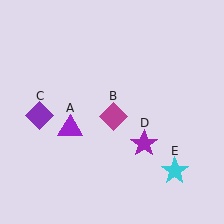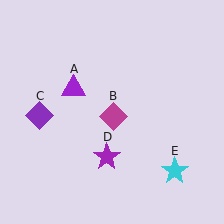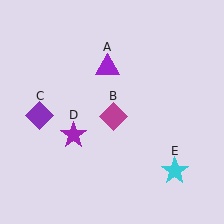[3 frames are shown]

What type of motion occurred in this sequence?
The purple triangle (object A), purple star (object D) rotated clockwise around the center of the scene.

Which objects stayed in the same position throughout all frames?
Magenta diamond (object B) and purple diamond (object C) and cyan star (object E) remained stationary.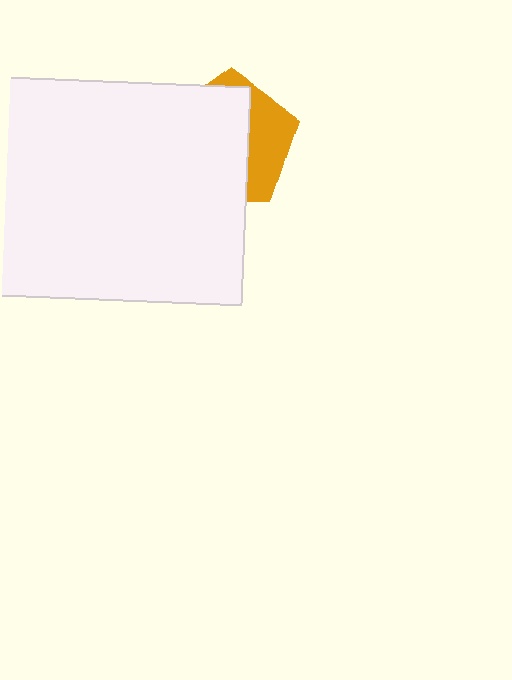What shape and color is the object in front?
The object in front is a white rectangle.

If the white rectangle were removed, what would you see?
You would see the complete orange pentagon.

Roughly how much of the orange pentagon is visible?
A small part of it is visible (roughly 33%).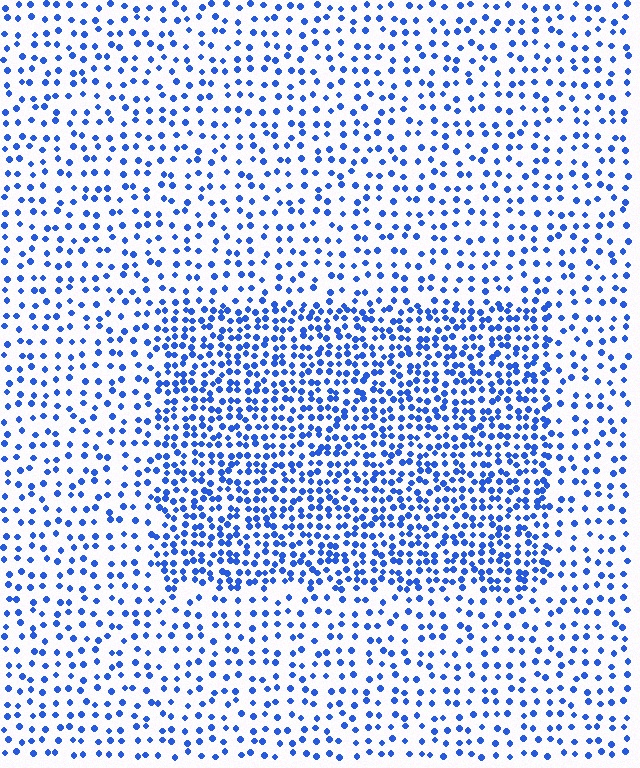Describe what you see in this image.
The image contains small blue elements arranged at two different densities. A rectangle-shaped region is visible where the elements are more densely packed than the surrounding area.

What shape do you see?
I see a rectangle.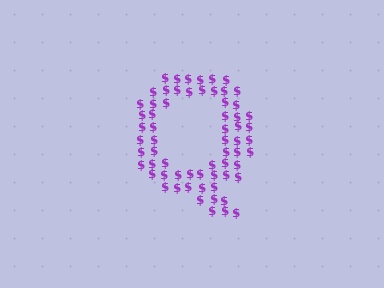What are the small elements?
The small elements are dollar signs.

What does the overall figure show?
The overall figure shows the letter Q.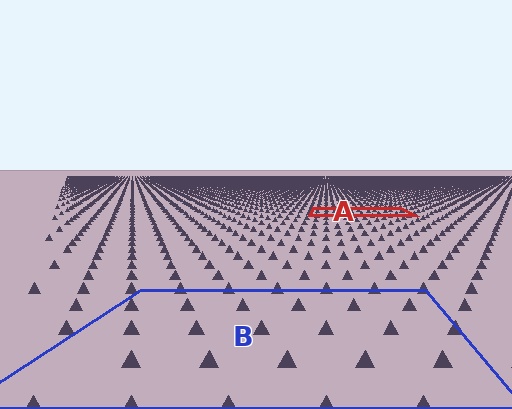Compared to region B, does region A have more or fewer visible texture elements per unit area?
Region A has more texture elements per unit area — they are packed more densely because it is farther away.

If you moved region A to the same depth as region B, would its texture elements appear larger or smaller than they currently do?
They would appear larger. At a closer depth, the same texture elements are projected at a bigger on-screen size.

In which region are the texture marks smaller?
The texture marks are smaller in region A, because it is farther away.